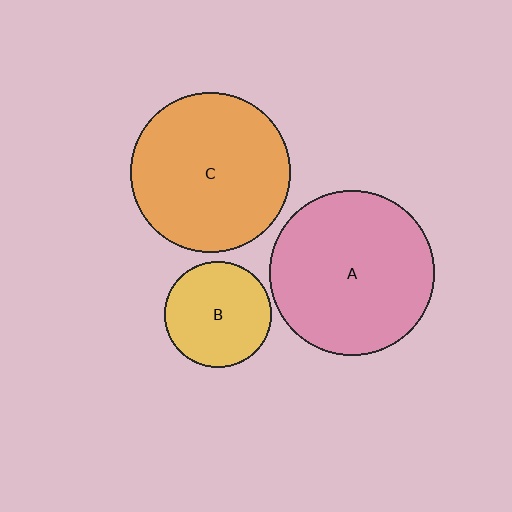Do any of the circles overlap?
No, none of the circles overlap.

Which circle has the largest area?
Circle A (pink).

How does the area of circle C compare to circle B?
Approximately 2.3 times.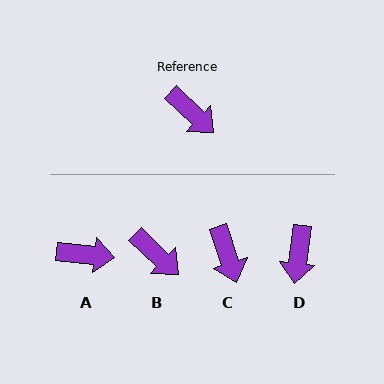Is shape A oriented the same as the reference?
No, it is off by about 37 degrees.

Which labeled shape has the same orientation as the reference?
B.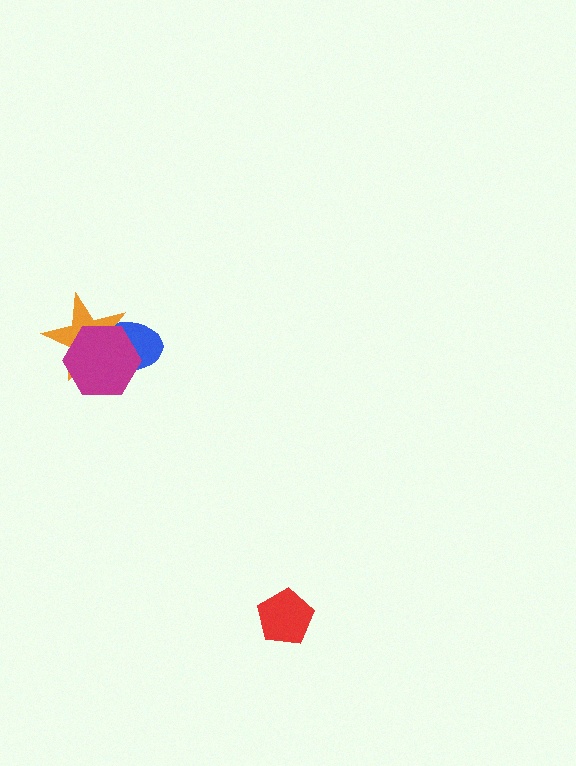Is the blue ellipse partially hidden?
Yes, it is partially covered by another shape.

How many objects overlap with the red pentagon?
0 objects overlap with the red pentagon.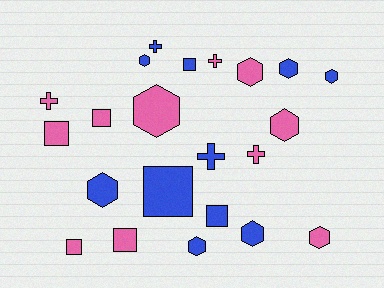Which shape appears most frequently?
Hexagon, with 10 objects.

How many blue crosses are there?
There are 2 blue crosses.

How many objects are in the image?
There are 22 objects.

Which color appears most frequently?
Blue, with 11 objects.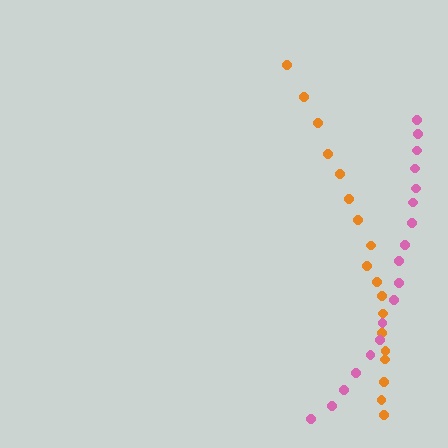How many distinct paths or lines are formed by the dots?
There are 2 distinct paths.